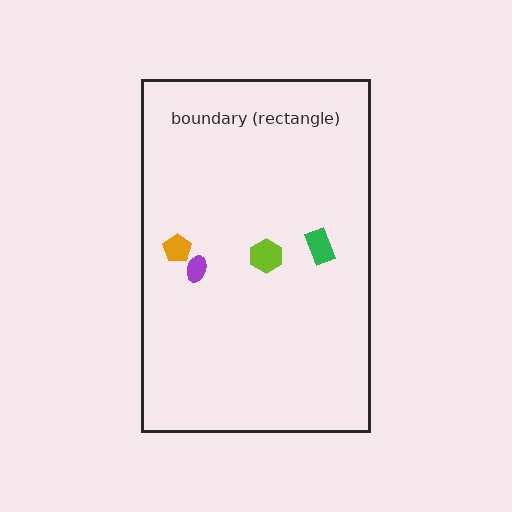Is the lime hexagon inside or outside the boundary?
Inside.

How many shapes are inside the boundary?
4 inside, 0 outside.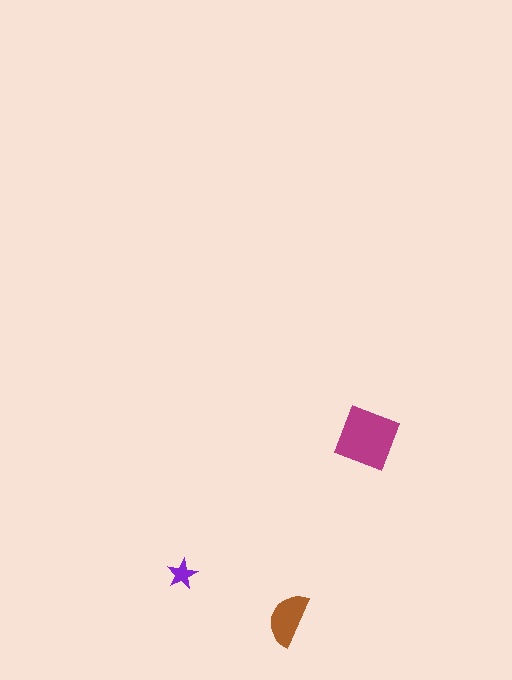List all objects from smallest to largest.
The purple star, the brown semicircle, the magenta diamond.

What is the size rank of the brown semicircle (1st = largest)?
2nd.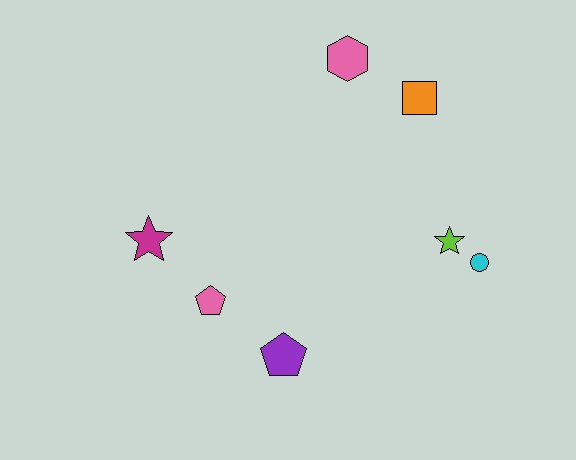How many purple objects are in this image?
There is 1 purple object.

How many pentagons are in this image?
There are 2 pentagons.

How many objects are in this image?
There are 7 objects.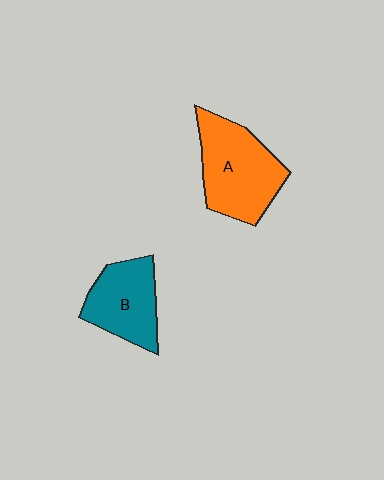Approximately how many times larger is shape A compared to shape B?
Approximately 1.3 times.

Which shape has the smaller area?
Shape B (teal).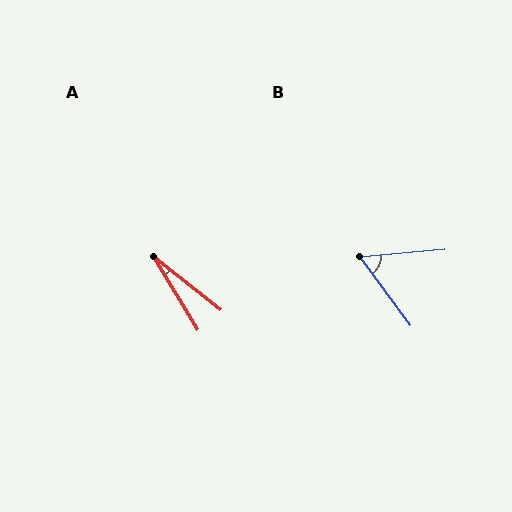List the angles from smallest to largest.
A (20°), B (58°).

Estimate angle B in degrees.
Approximately 58 degrees.